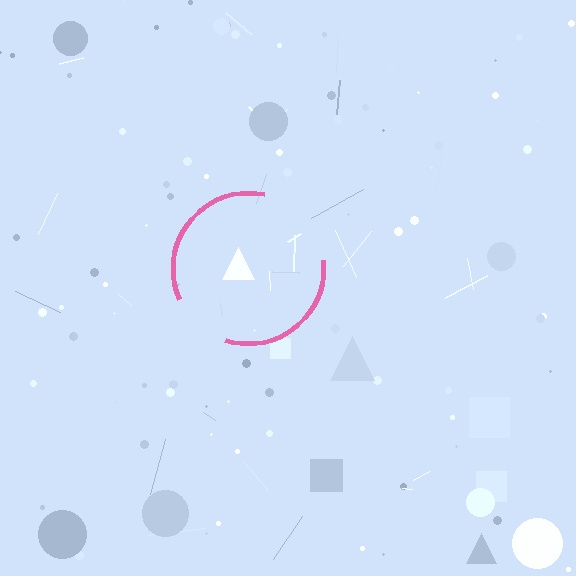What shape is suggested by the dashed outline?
The dashed outline suggests a circle.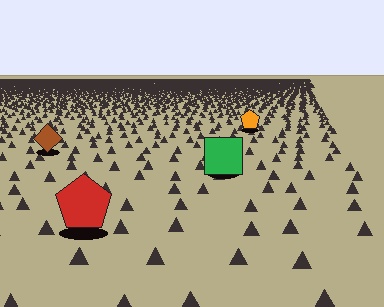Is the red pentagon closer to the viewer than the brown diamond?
Yes. The red pentagon is closer — you can tell from the texture gradient: the ground texture is coarser near it.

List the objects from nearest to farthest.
From nearest to farthest: the red pentagon, the green square, the brown diamond, the orange pentagon.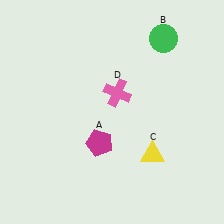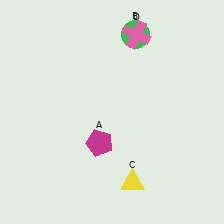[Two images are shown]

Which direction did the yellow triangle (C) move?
The yellow triangle (C) moved down.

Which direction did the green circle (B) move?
The green circle (B) moved left.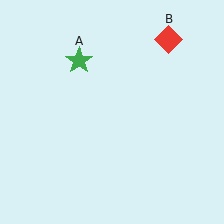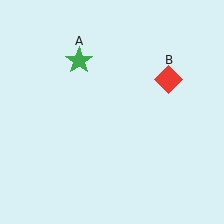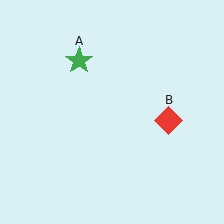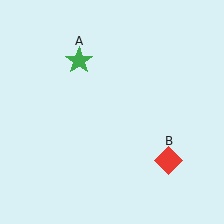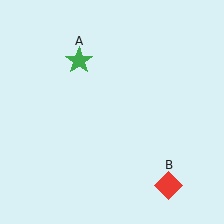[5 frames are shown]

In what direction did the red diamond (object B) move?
The red diamond (object B) moved down.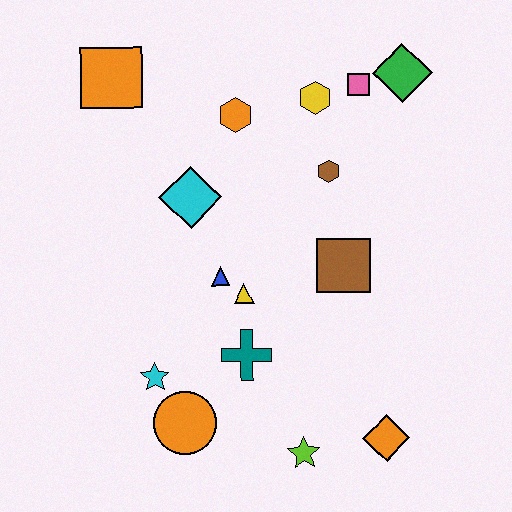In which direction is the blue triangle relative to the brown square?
The blue triangle is to the left of the brown square.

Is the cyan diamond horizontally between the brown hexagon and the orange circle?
Yes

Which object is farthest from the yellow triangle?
The green diamond is farthest from the yellow triangle.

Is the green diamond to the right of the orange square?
Yes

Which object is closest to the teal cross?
The yellow triangle is closest to the teal cross.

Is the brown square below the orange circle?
No